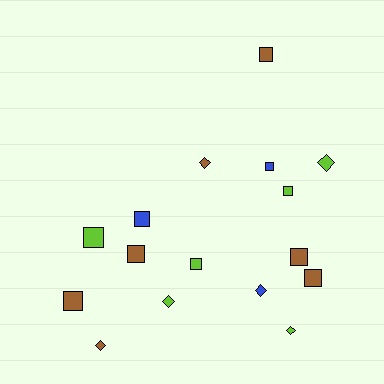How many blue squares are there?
There are 2 blue squares.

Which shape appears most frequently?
Square, with 10 objects.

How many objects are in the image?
There are 16 objects.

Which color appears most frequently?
Brown, with 7 objects.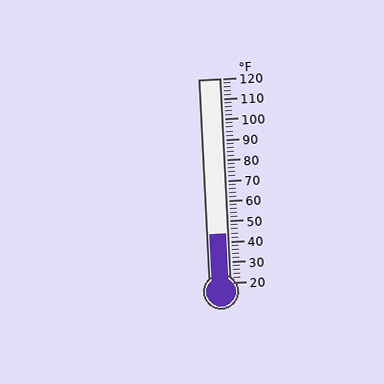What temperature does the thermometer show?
The thermometer shows approximately 44°F.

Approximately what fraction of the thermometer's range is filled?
The thermometer is filled to approximately 25% of its range.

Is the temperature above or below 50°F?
The temperature is below 50°F.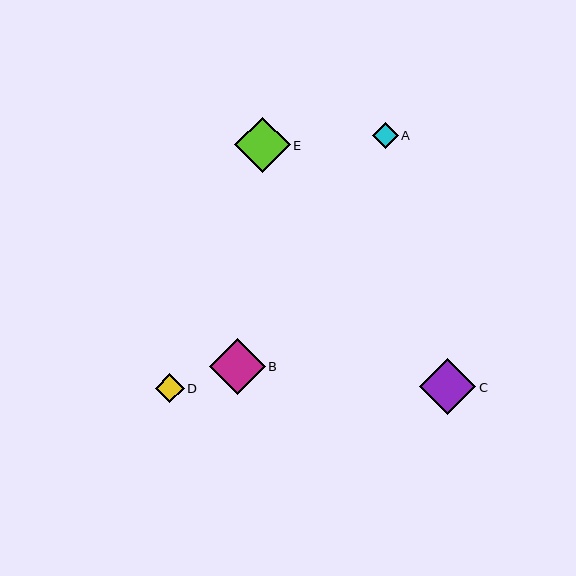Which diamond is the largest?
Diamond C is the largest with a size of approximately 56 pixels.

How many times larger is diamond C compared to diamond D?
Diamond C is approximately 2.0 times the size of diamond D.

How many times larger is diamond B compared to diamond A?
Diamond B is approximately 2.2 times the size of diamond A.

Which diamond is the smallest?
Diamond A is the smallest with a size of approximately 26 pixels.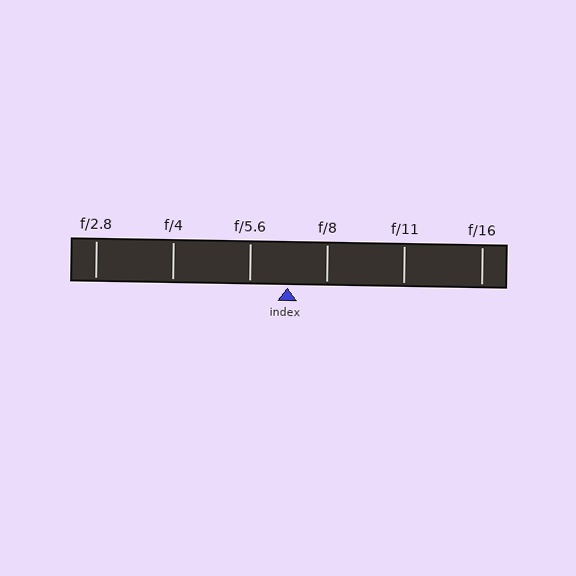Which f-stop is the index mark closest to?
The index mark is closest to f/5.6.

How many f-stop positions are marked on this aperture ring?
There are 6 f-stop positions marked.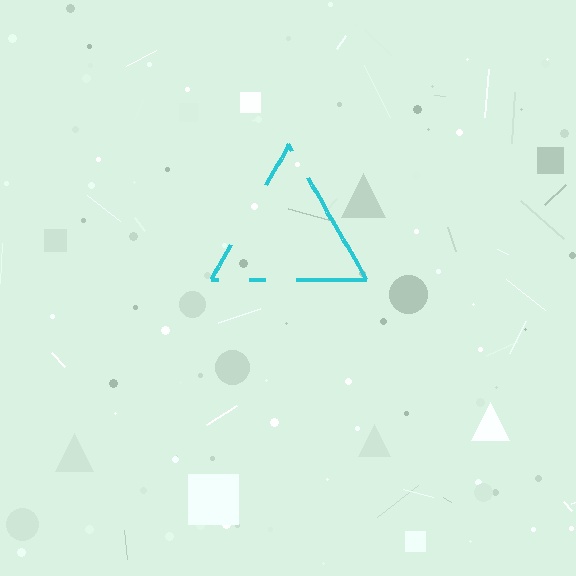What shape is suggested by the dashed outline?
The dashed outline suggests a triangle.